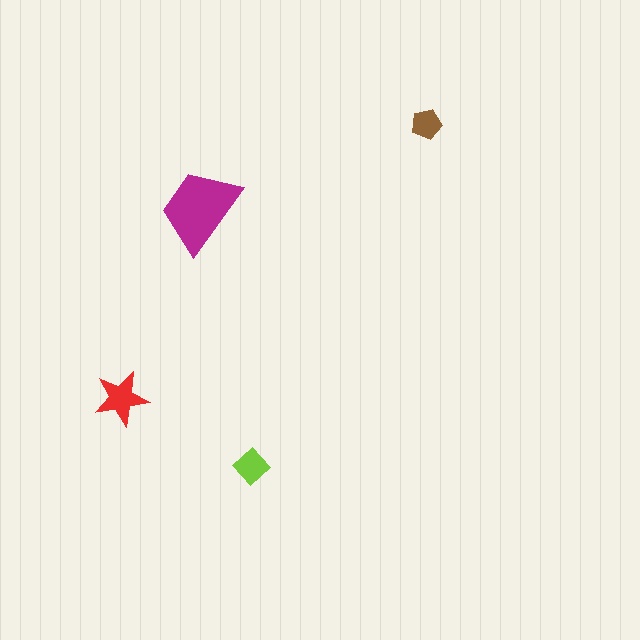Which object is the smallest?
The brown pentagon.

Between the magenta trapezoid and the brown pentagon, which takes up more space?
The magenta trapezoid.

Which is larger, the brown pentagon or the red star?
The red star.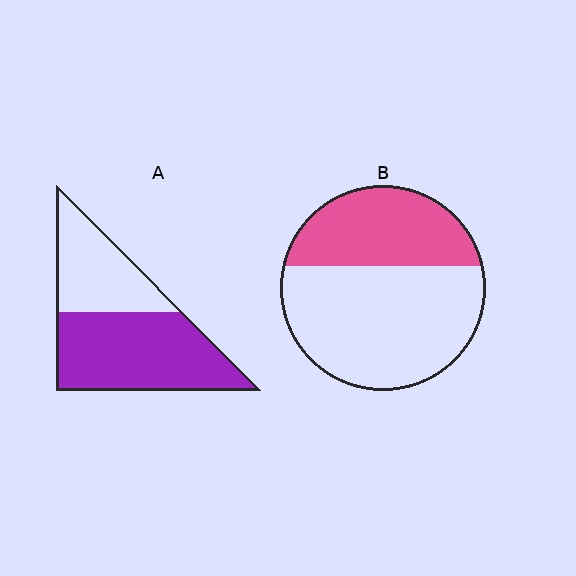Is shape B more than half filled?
No.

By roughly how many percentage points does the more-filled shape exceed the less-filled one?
By roughly 25 percentage points (A over B).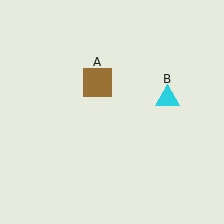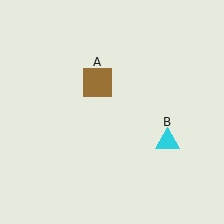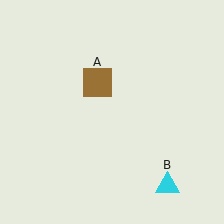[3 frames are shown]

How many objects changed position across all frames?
1 object changed position: cyan triangle (object B).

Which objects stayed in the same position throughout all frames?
Brown square (object A) remained stationary.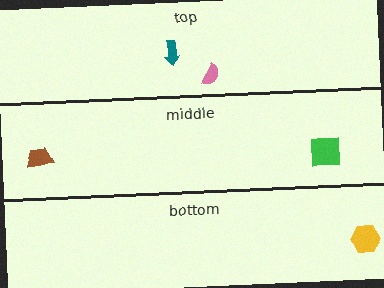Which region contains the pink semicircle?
The top region.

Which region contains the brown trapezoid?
The middle region.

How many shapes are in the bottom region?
1.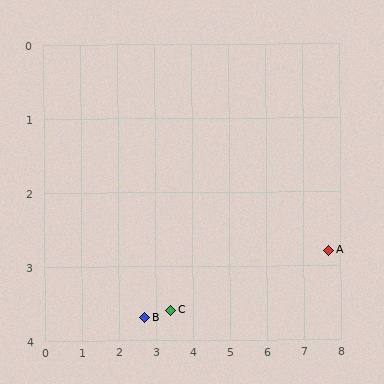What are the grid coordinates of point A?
Point A is at approximately (7.7, 2.8).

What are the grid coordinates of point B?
Point B is at approximately (2.7, 3.7).